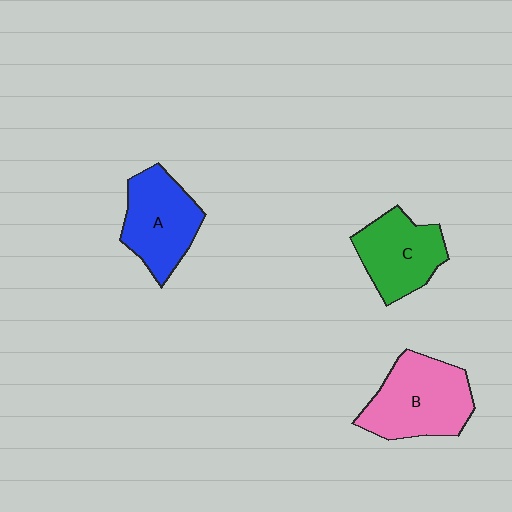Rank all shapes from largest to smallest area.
From largest to smallest: B (pink), A (blue), C (green).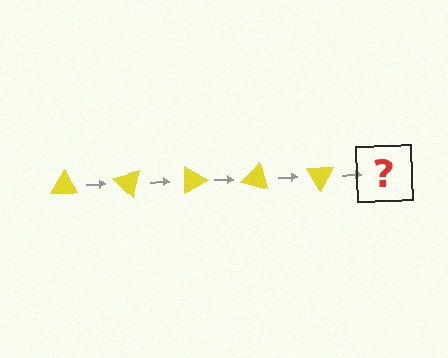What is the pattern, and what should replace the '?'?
The pattern is that the triangle rotates 45 degrees each step. The '?' should be a yellow triangle rotated 225 degrees.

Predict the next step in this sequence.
The next step is a yellow triangle rotated 225 degrees.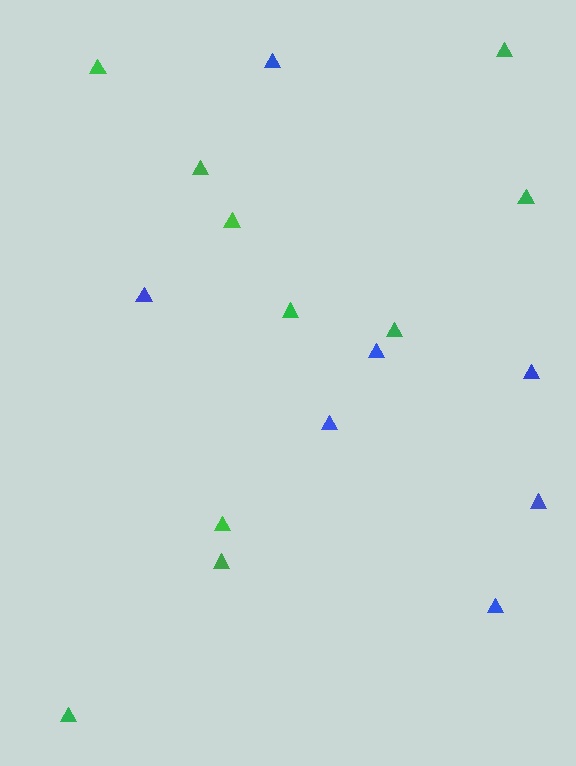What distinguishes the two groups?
There are 2 groups: one group of blue triangles (7) and one group of green triangles (10).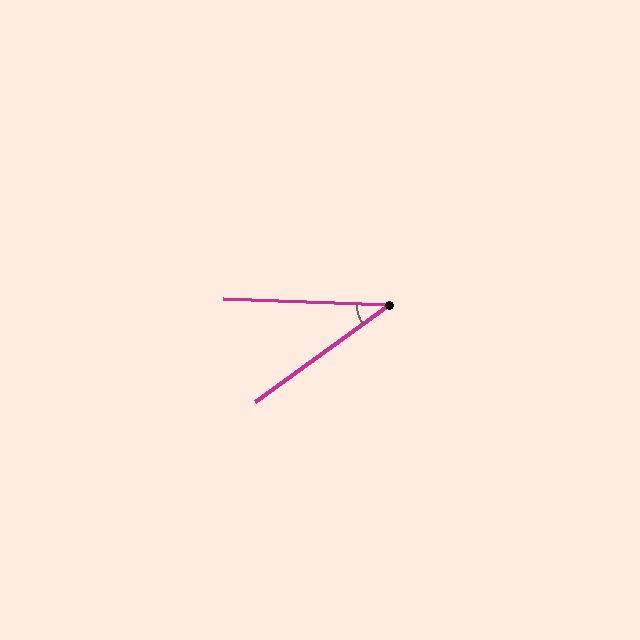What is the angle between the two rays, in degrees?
Approximately 38 degrees.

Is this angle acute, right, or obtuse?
It is acute.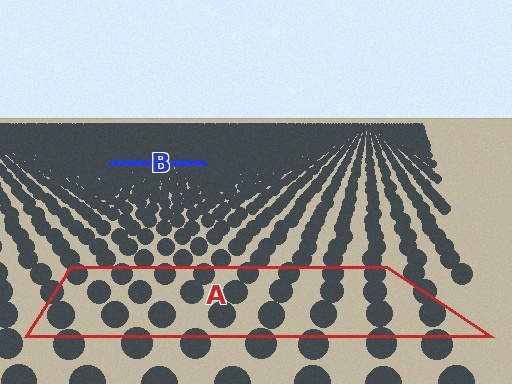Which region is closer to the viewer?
Region A is closer. The texture elements there are larger and more spread out.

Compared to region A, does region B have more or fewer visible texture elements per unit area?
Region B has more texture elements per unit area — they are packed more densely because it is farther away.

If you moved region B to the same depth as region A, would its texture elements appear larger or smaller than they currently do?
They would appear larger. At a closer depth, the same texture elements are projected at a bigger on-screen size.